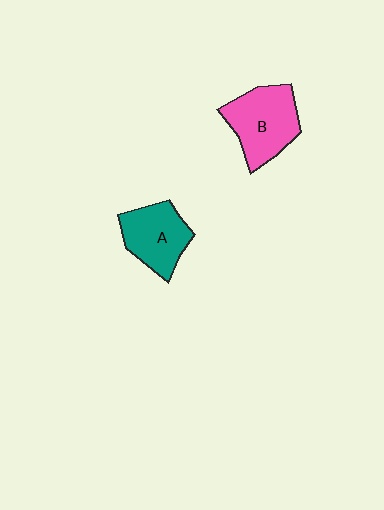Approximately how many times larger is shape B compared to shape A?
Approximately 1.2 times.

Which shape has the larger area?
Shape B (pink).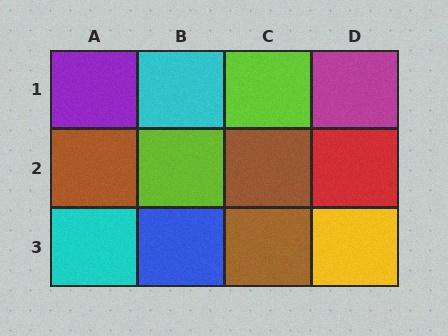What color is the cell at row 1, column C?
Lime.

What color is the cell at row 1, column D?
Magenta.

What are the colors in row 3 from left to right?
Cyan, blue, brown, yellow.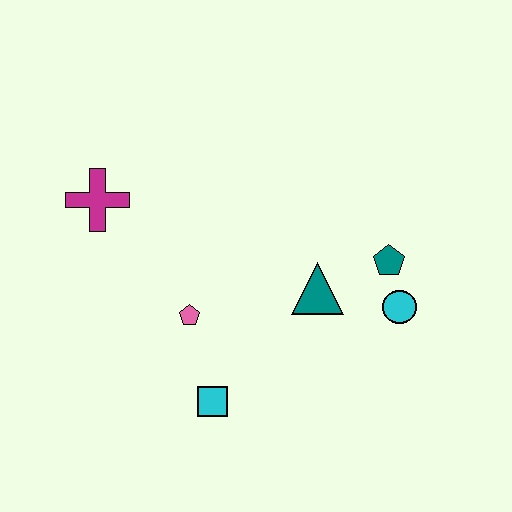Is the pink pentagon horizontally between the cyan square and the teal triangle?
No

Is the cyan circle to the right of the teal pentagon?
Yes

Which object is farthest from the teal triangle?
The magenta cross is farthest from the teal triangle.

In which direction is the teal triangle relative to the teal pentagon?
The teal triangle is to the left of the teal pentagon.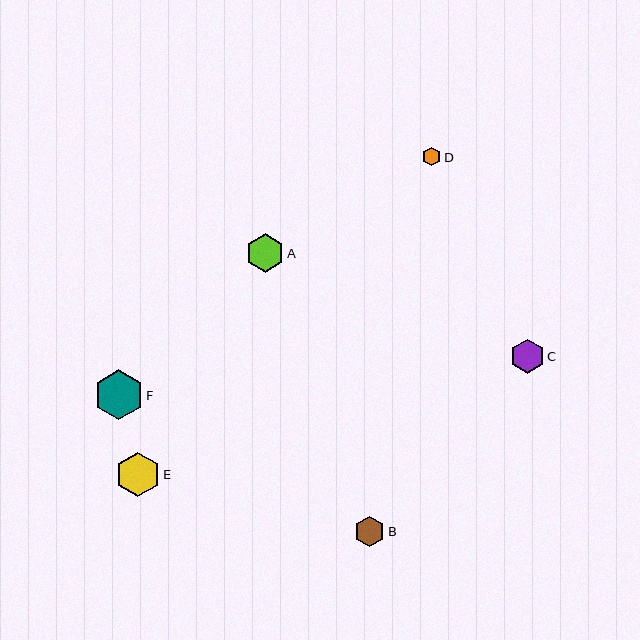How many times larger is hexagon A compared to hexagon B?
Hexagon A is approximately 1.3 times the size of hexagon B.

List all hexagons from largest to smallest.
From largest to smallest: F, E, A, C, B, D.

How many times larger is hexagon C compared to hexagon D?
Hexagon C is approximately 1.8 times the size of hexagon D.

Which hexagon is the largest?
Hexagon F is the largest with a size of approximately 49 pixels.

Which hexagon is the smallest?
Hexagon D is the smallest with a size of approximately 19 pixels.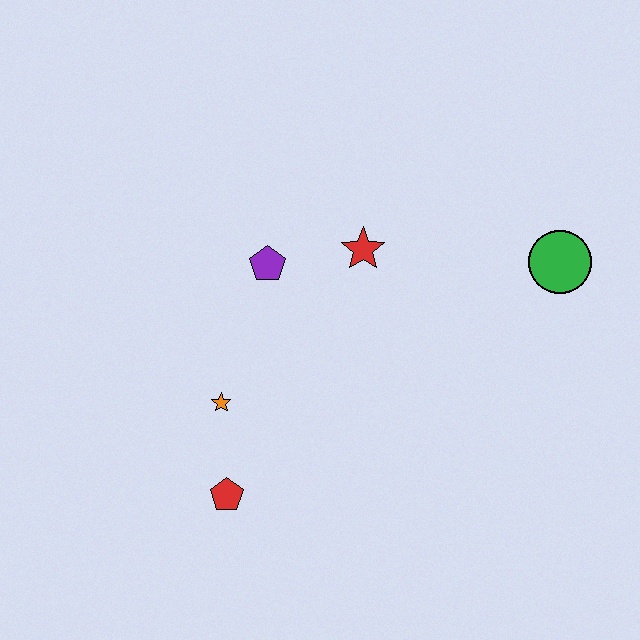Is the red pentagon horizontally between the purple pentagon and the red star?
No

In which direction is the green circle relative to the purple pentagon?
The green circle is to the right of the purple pentagon.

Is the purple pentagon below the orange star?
No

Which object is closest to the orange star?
The red pentagon is closest to the orange star.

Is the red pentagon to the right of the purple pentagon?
No